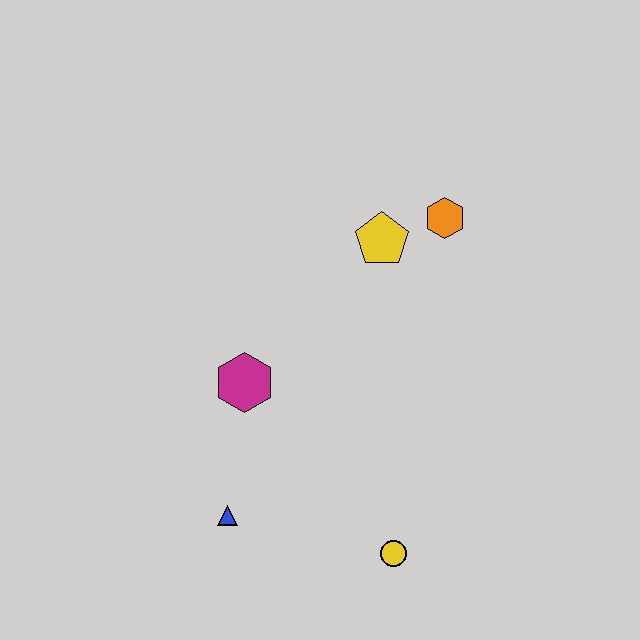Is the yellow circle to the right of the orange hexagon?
No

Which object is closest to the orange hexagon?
The yellow pentagon is closest to the orange hexagon.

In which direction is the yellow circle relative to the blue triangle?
The yellow circle is to the right of the blue triangle.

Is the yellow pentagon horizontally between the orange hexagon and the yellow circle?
No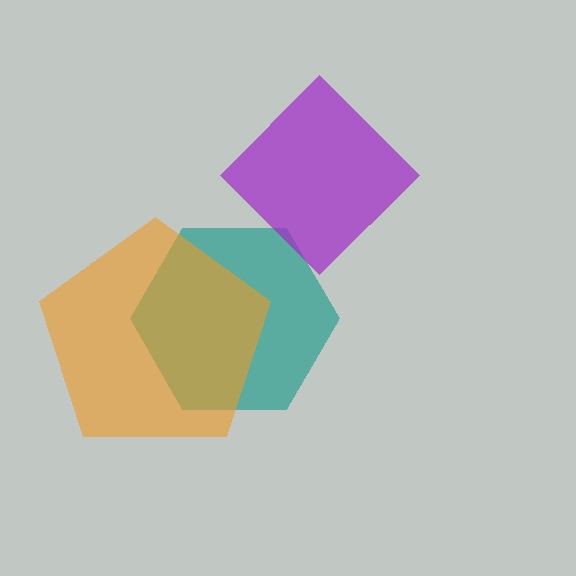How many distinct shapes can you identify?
There are 3 distinct shapes: a teal hexagon, an orange pentagon, a purple diamond.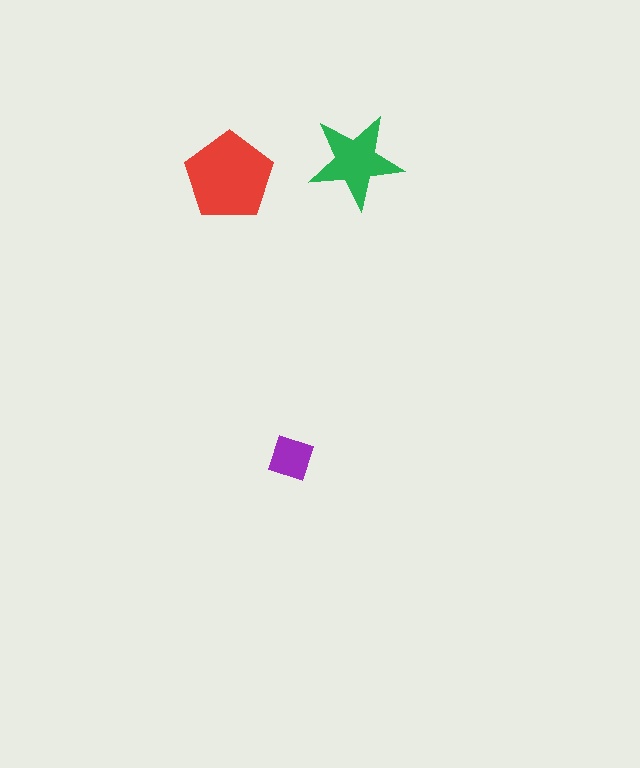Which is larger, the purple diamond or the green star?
The green star.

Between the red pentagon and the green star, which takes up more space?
The red pentagon.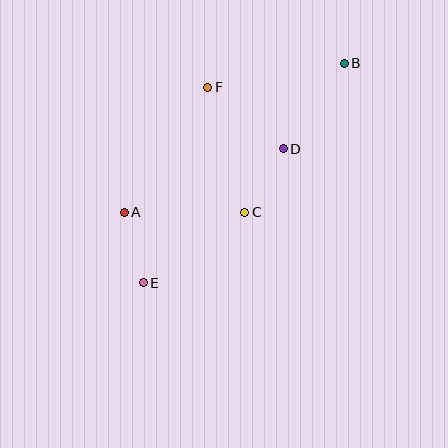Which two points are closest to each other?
Points A and E are closest to each other.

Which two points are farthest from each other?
Points B and E are farthest from each other.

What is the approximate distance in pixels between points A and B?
The distance between A and B is approximately 266 pixels.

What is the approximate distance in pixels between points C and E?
The distance between C and E is approximately 124 pixels.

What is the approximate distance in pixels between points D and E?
The distance between D and E is approximately 194 pixels.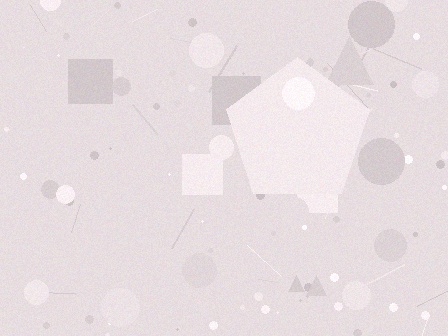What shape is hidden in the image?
A pentagon is hidden in the image.